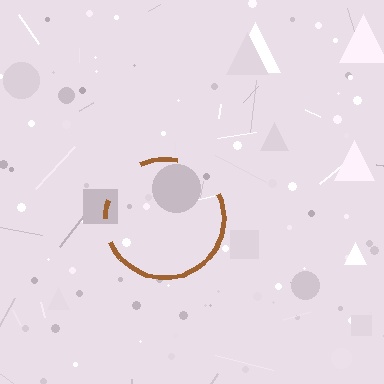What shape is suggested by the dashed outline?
The dashed outline suggests a circle.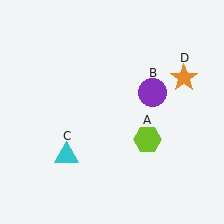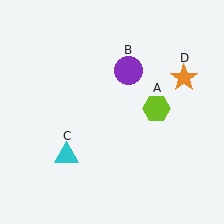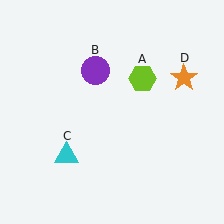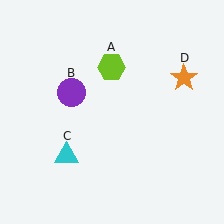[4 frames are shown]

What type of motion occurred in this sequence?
The lime hexagon (object A), purple circle (object B) rotated counterclockwise around the center of the scene.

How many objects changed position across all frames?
2 objects changed position: lime hexagon (object A), purple circle (object B).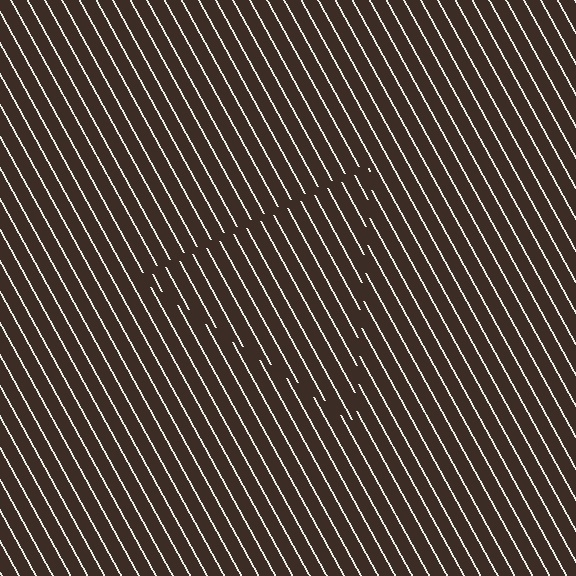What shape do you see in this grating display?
An illusory triangle. The interior of the shape contains the same grating, shifted by half a period — the contour is defined by the phase discontinuity where line-ends from the inner and outer gratings abut.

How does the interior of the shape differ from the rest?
The interior of the shape contains the same grating, shifted by half a period — the contour is defined by the phase discontinuity where line-ends from the inner and outer gratings abut.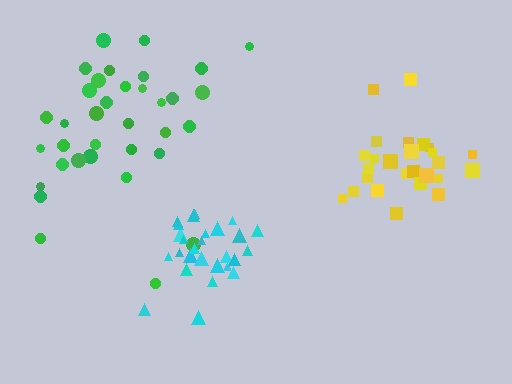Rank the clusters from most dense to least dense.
cyan, yellow, green.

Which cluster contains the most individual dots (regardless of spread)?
Green (35).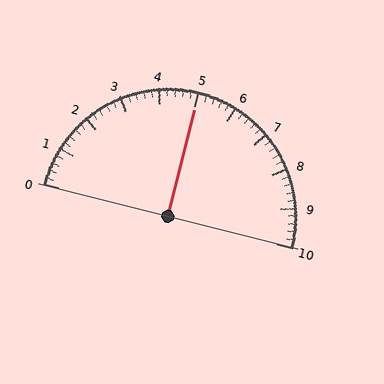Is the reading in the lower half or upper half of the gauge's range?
The reading is in the upper half of the range (0 to 10).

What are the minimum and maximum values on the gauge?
The gauge ranges from 0 to 10.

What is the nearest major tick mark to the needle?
The nearest major tick mark is 5.